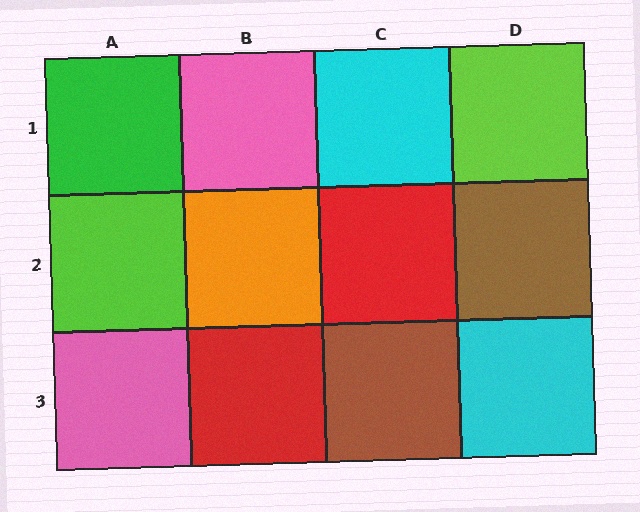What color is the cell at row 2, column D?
Brown.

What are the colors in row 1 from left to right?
Green, pink, cyan, lime.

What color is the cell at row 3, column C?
Brown.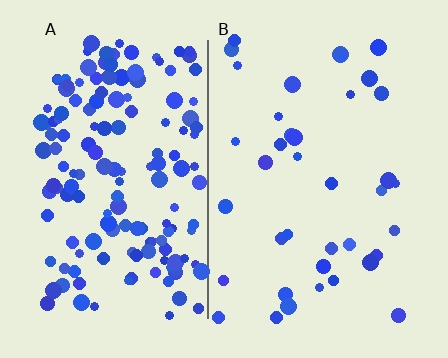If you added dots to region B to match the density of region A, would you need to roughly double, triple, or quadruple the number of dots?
Approximately quadruple.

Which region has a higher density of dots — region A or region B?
A (the left).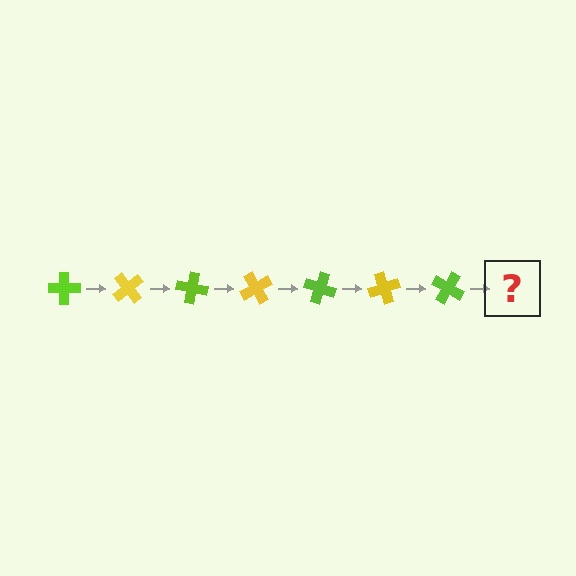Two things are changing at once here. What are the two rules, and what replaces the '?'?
The two rules are that it rotates 50 degrees each step and the color cycles through lime and yellow. The '?' should be a yellow cross, rotated 350 degrees from the start.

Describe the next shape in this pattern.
It should be a yellow cross, rotated 350 degrees from the start.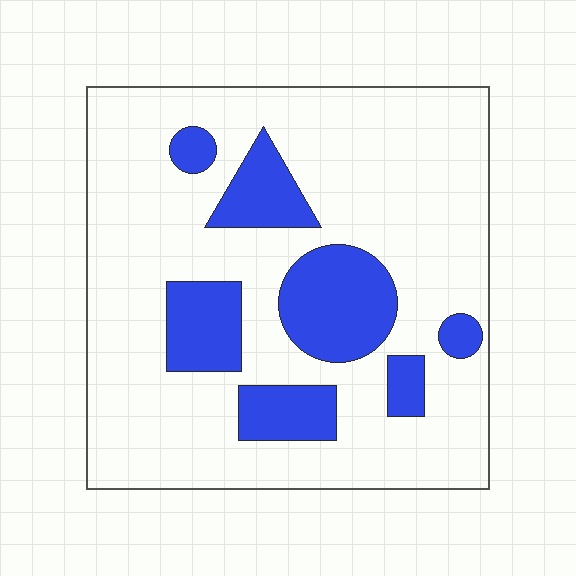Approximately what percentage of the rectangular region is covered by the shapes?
Approximately 20%.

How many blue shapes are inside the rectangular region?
7.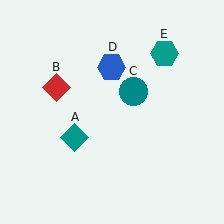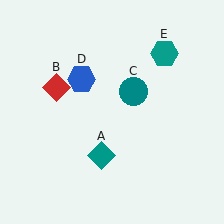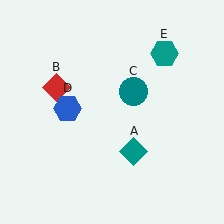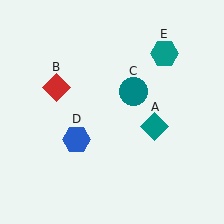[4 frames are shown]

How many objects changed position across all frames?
2 objects changed position: teal diamond (object A), blue hexagon (object D).